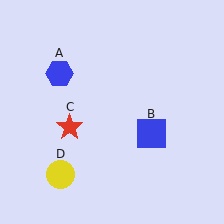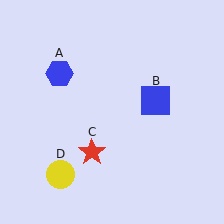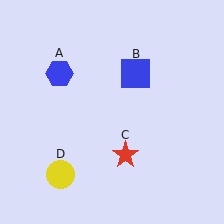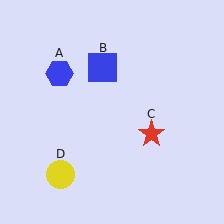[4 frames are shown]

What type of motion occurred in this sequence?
The blue square (object B), red star (object C) rotated counterclockwise around the center of the scene.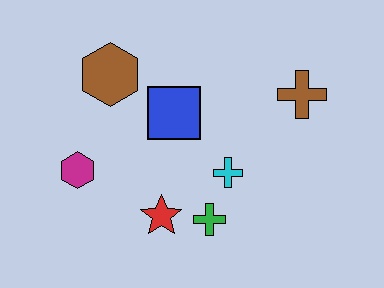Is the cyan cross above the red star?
Yes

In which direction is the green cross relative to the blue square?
The green cross is below the blue square.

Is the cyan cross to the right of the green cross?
Yes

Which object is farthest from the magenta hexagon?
The brown cross is farthest from the magenta hexagon.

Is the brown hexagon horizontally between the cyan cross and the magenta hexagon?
Yes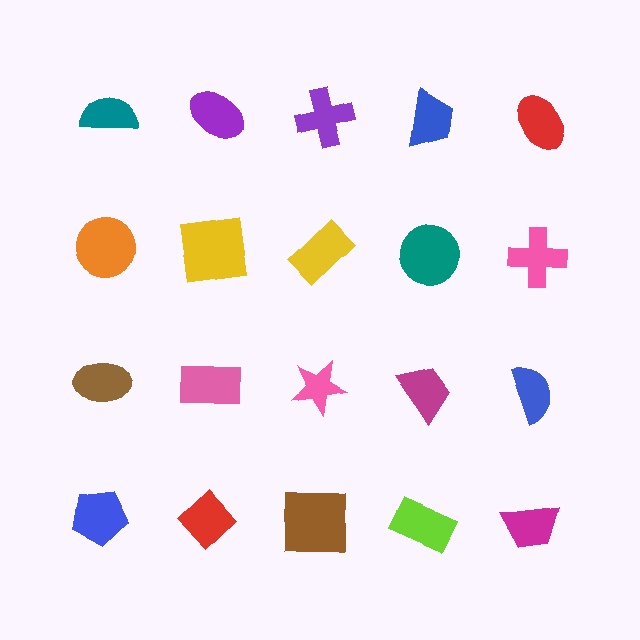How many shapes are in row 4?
5 shapes.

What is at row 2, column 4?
A teal circle.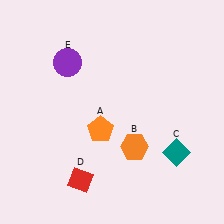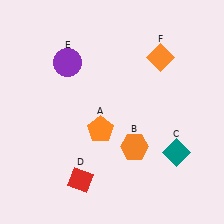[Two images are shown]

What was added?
An orange diamond (F) was added in Image 2.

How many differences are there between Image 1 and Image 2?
There is 1 difference between the two images.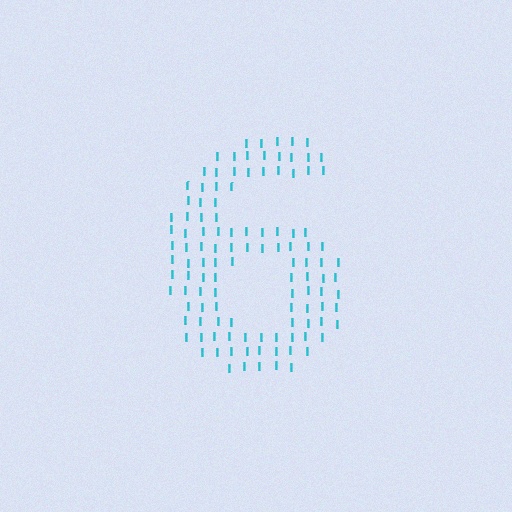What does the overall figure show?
The overall figure shows the digit 6.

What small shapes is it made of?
It is made of small letter I's.